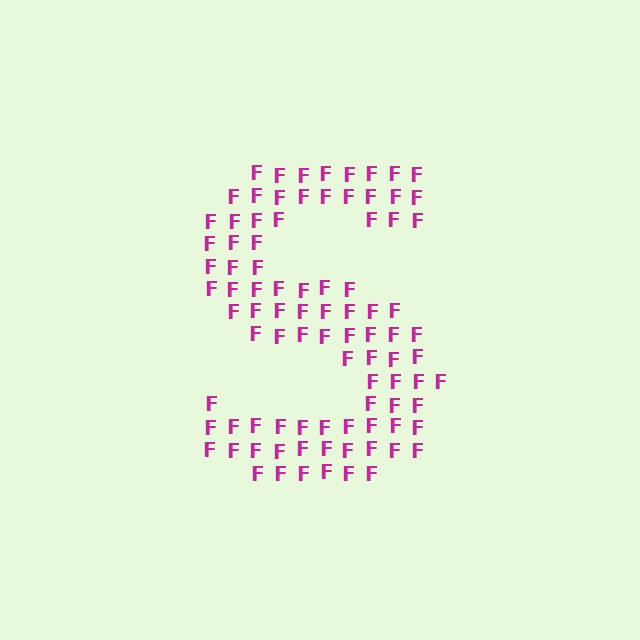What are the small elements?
The small elements are letter F's.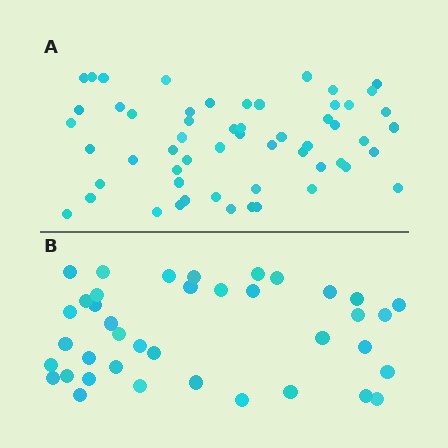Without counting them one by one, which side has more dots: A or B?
Region A (the top region) has more dots.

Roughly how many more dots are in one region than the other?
Region A has approximately 15 more dots than region B.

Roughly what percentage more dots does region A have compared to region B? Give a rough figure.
About 45% more.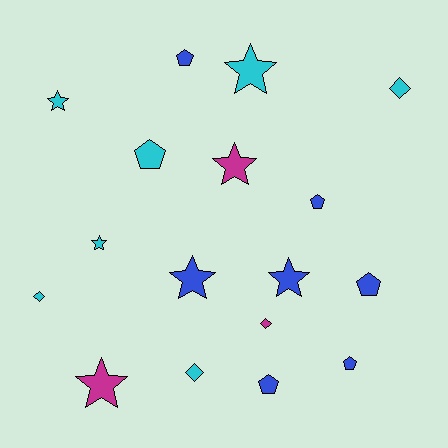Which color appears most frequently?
Blue, with 7 objects.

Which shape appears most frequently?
Star, with 7 objects.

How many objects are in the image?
There are 17 objects.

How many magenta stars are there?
There are 2 magenta stars.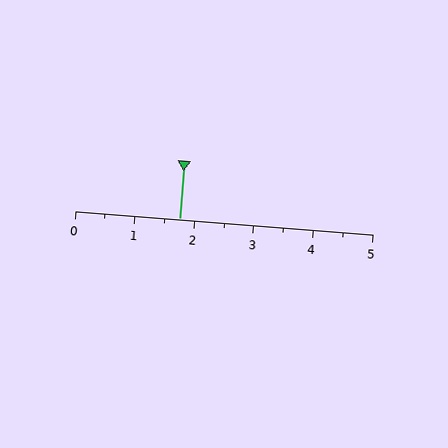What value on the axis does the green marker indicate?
The marker indicates approximately 1.8.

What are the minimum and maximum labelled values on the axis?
The axis runs from 0 to 5.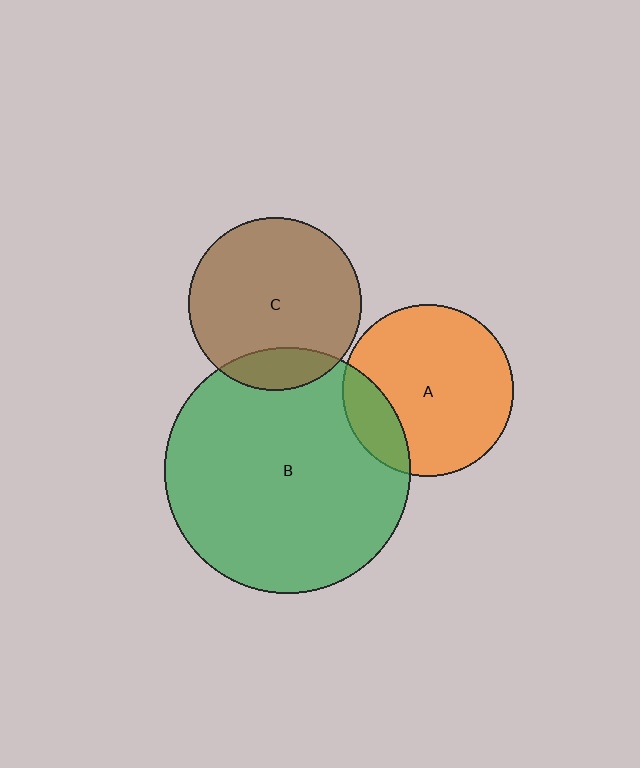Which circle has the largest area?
Circle B (green).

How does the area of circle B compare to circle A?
Approximately 2.1 times.